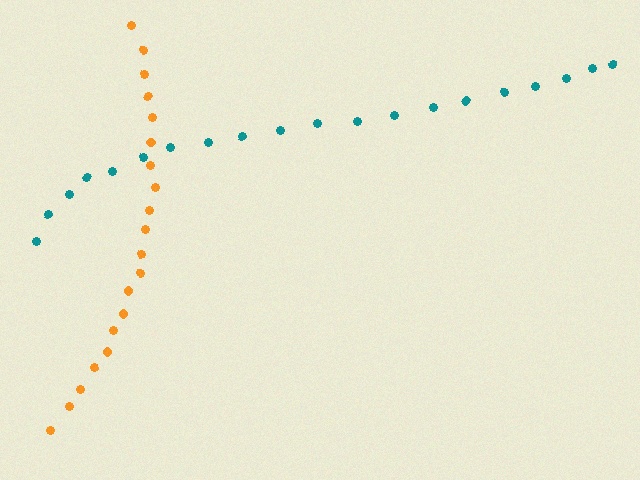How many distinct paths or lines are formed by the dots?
There are 2 distinct paths.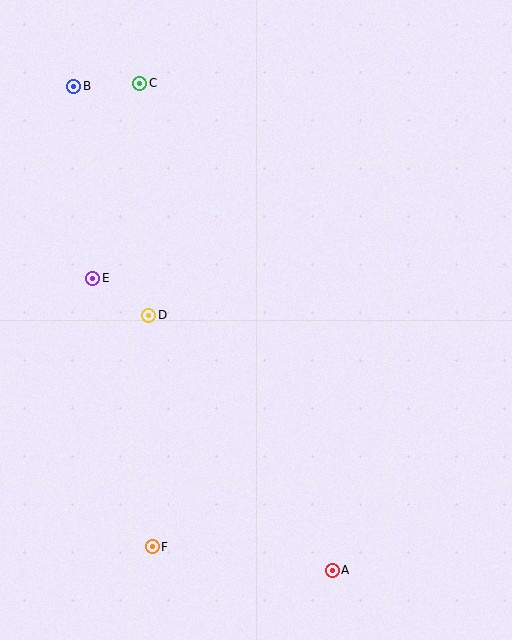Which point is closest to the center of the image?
Point D at (149, 315) is closest to the center.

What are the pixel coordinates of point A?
Point A is at (332, 570).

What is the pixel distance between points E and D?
The distance between E and D is 67 pixels.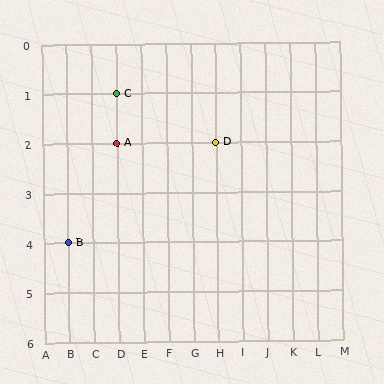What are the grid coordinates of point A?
Point A is at grid coordinates (D, 2).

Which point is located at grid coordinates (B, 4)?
Point B is at (B, 4).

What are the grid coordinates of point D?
Point D is at grid coordinates (H, 2).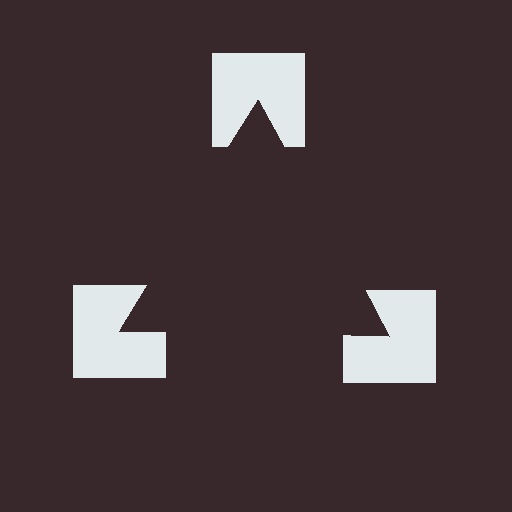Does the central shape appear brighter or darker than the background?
It typically appears slightly darker than the background, even though no actual brightness change is drawn.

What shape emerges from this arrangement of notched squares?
An illusory triangle — its edges are inferred from the aligned wedge cuts in the notched squares, not physically drawn.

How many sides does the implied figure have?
3 sides.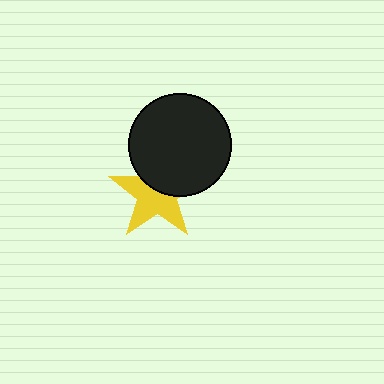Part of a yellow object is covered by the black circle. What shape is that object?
It is a star.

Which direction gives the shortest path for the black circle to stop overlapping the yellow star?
Moving up gives the shortest separation.